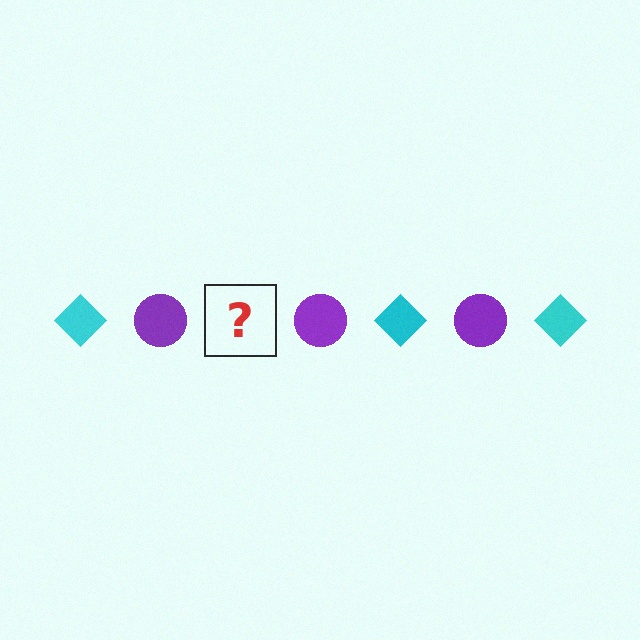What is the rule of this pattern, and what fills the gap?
The rule is that the pattern alternates between cyan diamond and purple circle. The gap should be filled with a cyan diamond.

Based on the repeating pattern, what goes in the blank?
The blank should be a cyan diamond.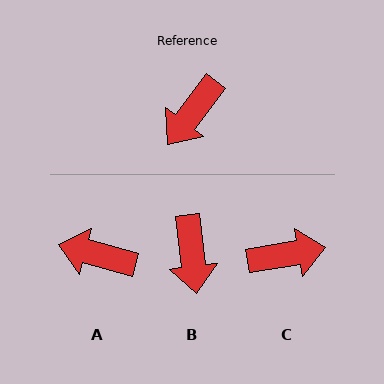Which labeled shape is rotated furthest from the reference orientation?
C, about 137 degrees away.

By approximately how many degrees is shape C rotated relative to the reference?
Approximately 137 degrees counter-clockwise.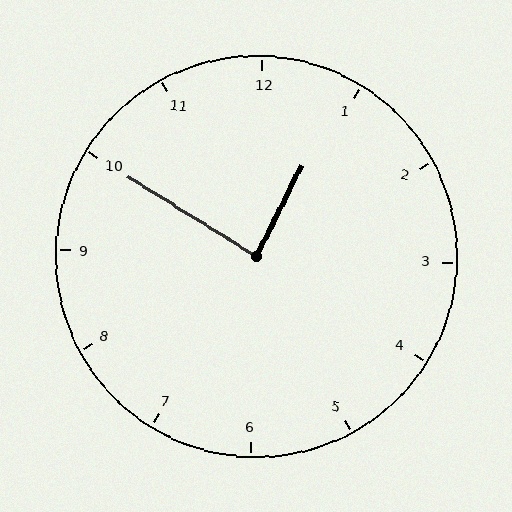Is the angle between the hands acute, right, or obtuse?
It is right.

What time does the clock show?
12:50.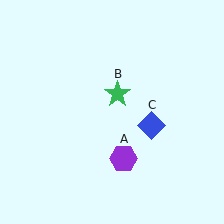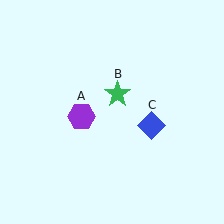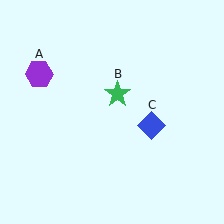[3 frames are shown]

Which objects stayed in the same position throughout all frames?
Green star (object B) and blue diamond (object C) remained stationary.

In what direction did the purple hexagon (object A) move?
The purple hexagon (object A) moved up and to the left.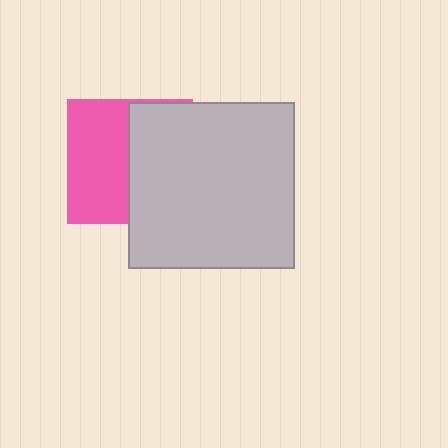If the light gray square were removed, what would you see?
You would see the complete pink square.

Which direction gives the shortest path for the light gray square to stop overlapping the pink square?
Moving right gives the shortest separation.